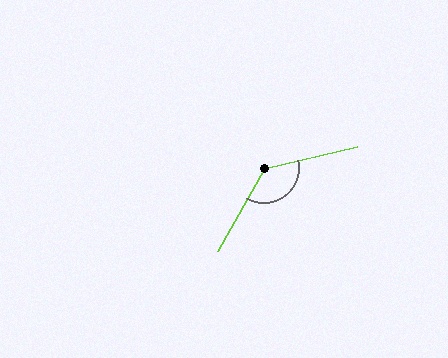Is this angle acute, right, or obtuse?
It is obtuse.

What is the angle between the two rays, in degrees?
Approximately 133 degrees.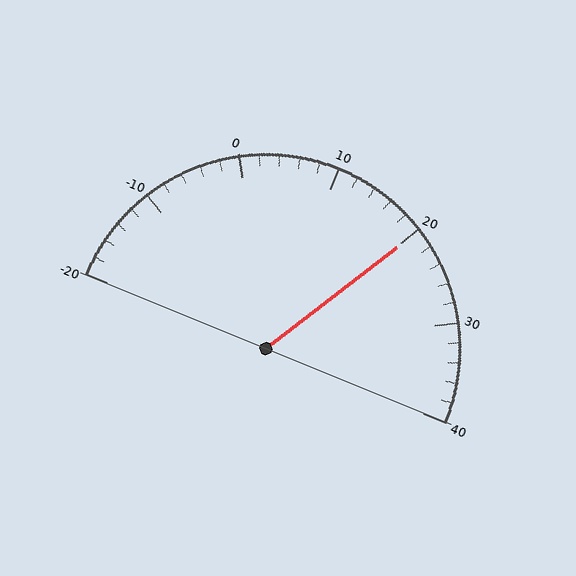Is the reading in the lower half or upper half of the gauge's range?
The reading is in the upper half of the range (-20 to 40).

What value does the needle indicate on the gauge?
The needle indicates approximately 20.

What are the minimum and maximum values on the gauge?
The gauge ranges from -20 to 40.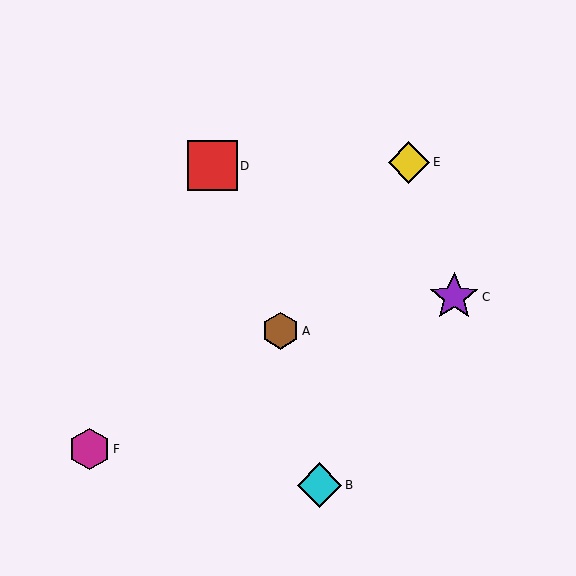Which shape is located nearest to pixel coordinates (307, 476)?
The cyan diamond (labeled B) at (319, 485) is nearest to that location.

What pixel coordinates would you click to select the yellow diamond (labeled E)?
Click at (409, 162) to select the yellow diamond E.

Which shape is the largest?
The red square (labeled D) is the largest.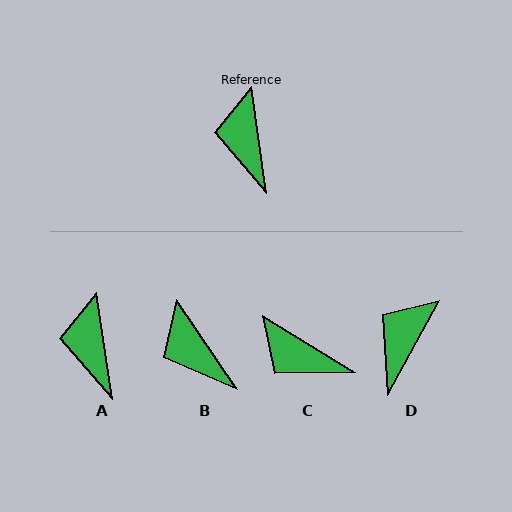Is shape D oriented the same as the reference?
No, it is off by about 37 degrees.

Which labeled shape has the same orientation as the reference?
A.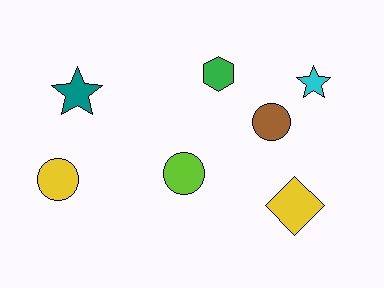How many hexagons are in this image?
There is 1 hexagon.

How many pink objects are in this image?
There are no pink objects.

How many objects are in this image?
There are 7 objects.